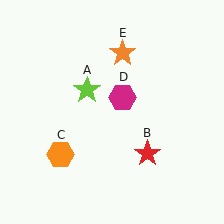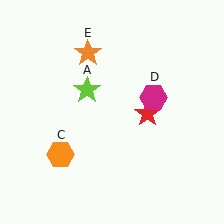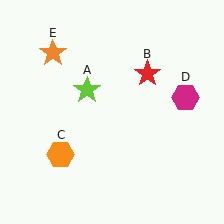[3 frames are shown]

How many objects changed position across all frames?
3 objects changed position: red star (object B), magenta hexagon (object D), orange star (object E).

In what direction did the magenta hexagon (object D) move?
The magenta hexagon (object D) moved right.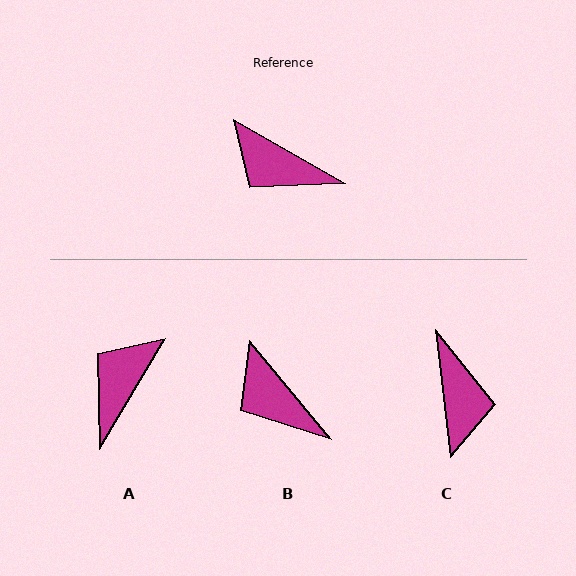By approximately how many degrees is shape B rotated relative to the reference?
Approximately 20 degrees clockwise.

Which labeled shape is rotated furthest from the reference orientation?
C, about 127 degrees away.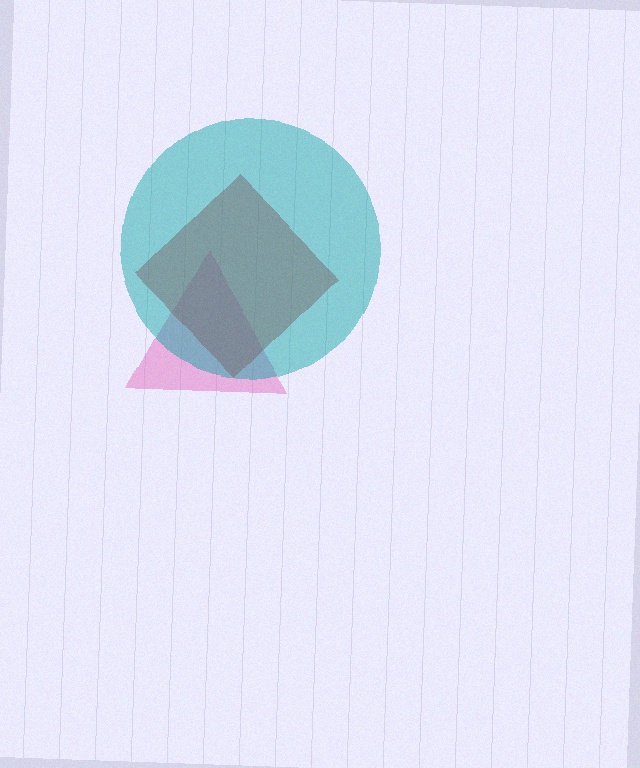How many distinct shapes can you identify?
There are 3 distinct shapes: a pink triangle, a red diamond, a teal circle.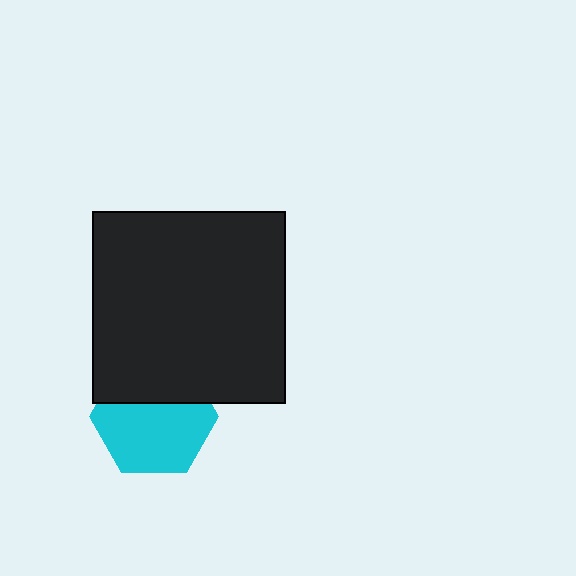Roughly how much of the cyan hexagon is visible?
About half of it is visible (roughly 64%).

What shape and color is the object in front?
The object in front is a black square.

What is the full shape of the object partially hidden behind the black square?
The partially hidden object is a cyan hexagon.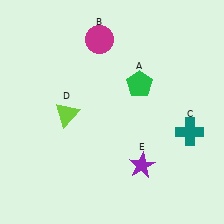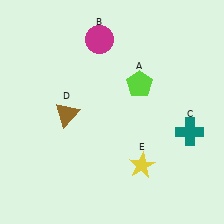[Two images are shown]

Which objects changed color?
A changed from green to lime. D changed from lime to brown. E changed from purple to yellow.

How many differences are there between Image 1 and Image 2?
There are 3 differences between the two images.